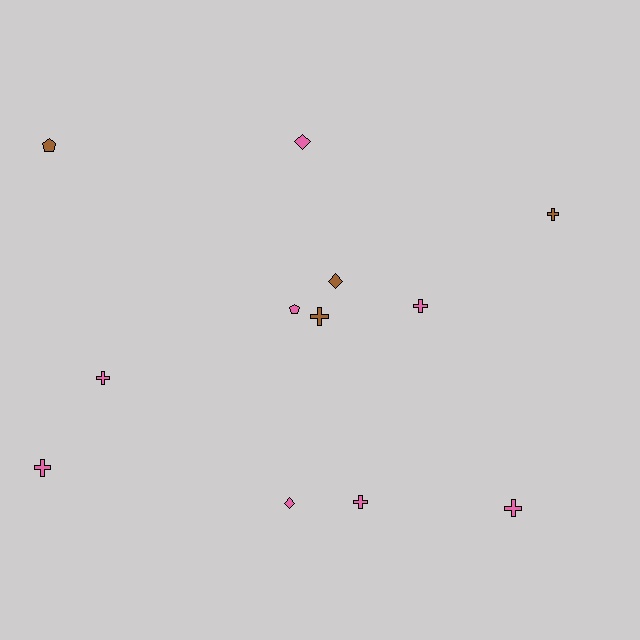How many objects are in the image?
There are 12 objects.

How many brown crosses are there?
There are 2 brown crosses.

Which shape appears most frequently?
Cross, with 7 objects.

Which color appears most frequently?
Pink, with 8 objects.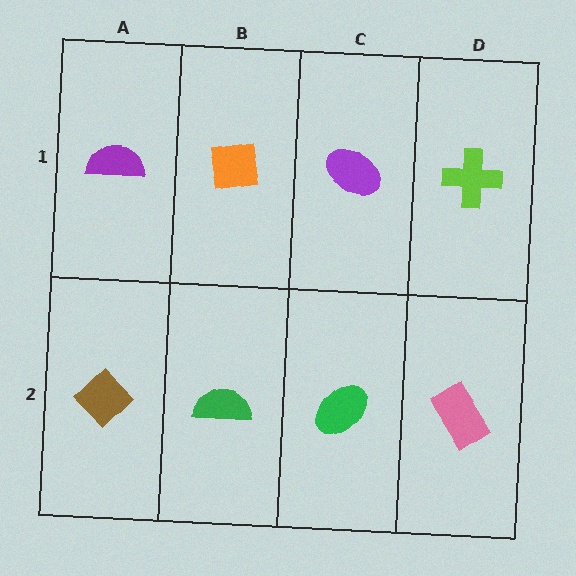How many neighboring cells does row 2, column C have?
3.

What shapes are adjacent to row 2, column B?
An orange square (row 1, column B), a brown diamond (row 2, column A), a green ellipse (row 2, column C).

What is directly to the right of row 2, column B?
A green ellipse.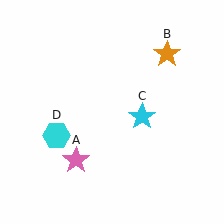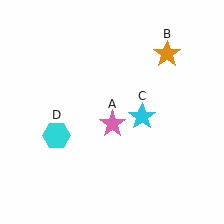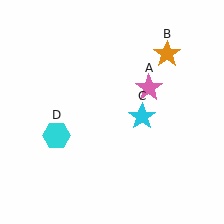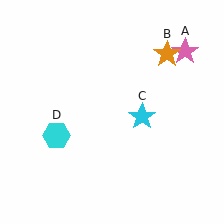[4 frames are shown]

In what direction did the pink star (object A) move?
The pink star (object A) moved up and to the right.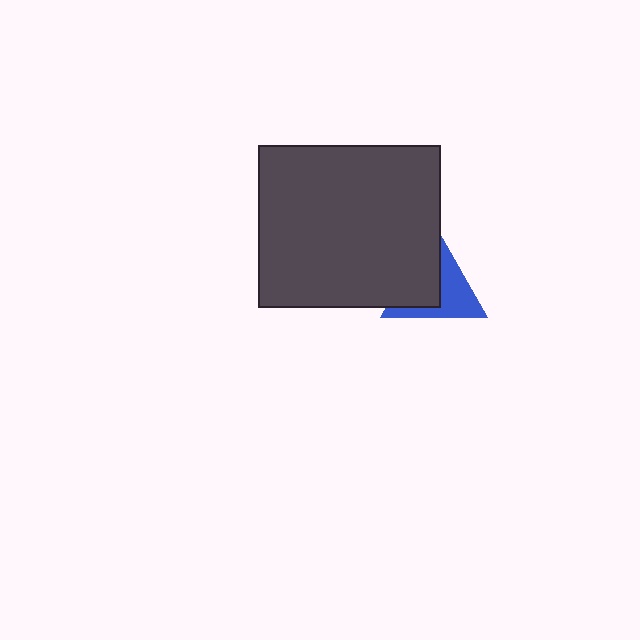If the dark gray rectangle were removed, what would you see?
You would see the complete blue triangle.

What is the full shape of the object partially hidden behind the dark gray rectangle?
The partially hidden object is a blue triangle.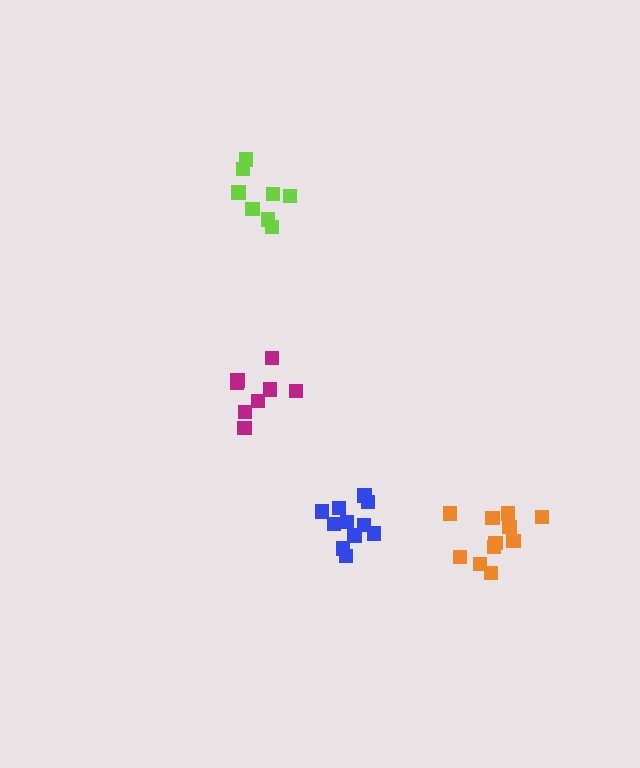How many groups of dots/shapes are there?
There are 4 groups.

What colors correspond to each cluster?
The clusters are colored: magenta, orange, blue, lime.